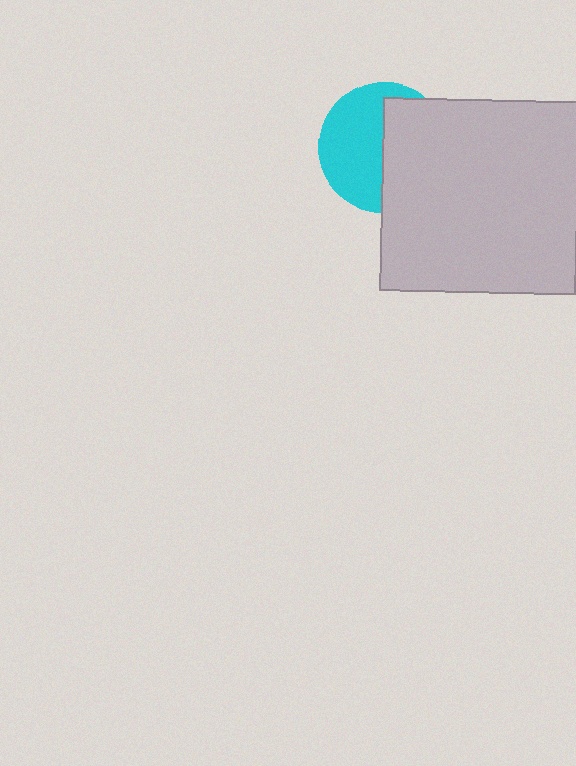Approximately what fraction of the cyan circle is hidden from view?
Roughly 48% of the cyan circle is hidden behind the light gray rectangle.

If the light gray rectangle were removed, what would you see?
You would see the complete cyan circle.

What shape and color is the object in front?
The object in front is a light gray rectangle.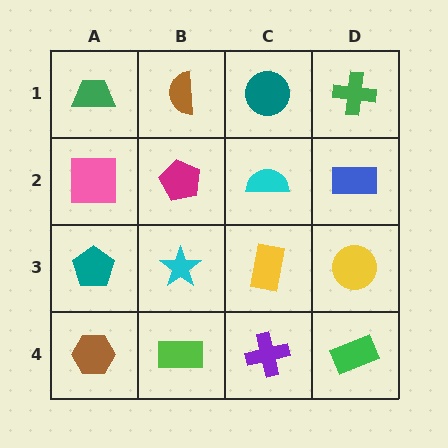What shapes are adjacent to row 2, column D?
A green cross (row 1, column D), a yellow circle (row 3, column D), a cyan semicircle (row 2, column C).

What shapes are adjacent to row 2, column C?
A teal circle (row 1, column C), a yellow rectangle (row 3, column C), a magenta pentagon (row 2, column B), a blue rectangle (row 2, column D).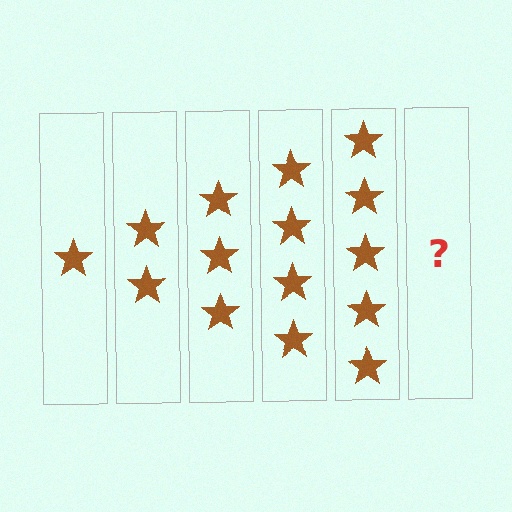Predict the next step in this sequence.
The next step is 6 stars.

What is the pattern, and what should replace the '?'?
The pattern is that each step adds one more star. The '?' should be 6 stars.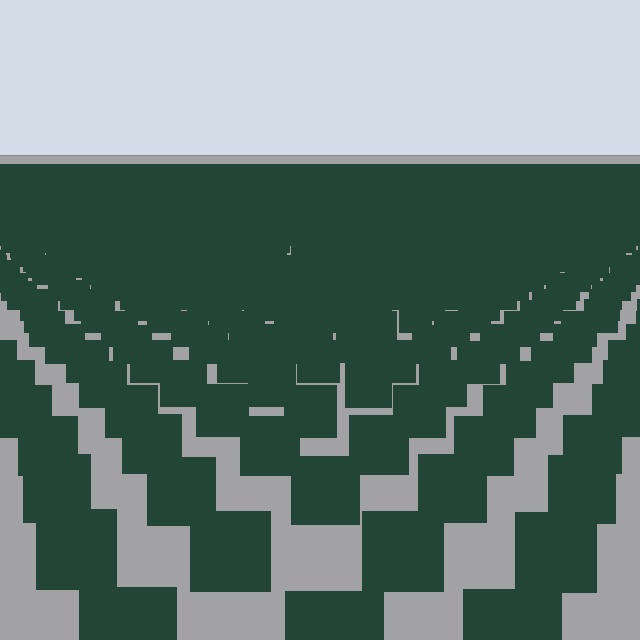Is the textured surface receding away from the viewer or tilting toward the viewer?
The surface is receding away from the viewer. Texture elements get smaller and denser toward the top.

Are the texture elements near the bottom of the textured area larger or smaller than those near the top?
Larger. Near the bottom, elements are closer to the viewer and appear at a bigger on-screen size.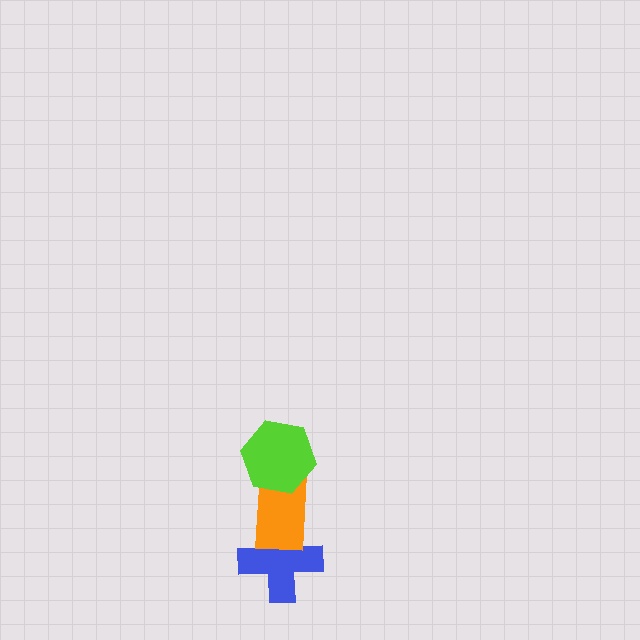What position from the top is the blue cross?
The blue cross is 3rd from the top.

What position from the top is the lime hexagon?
The lime hexagon is 1st from the top.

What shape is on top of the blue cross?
The orange rectangle is on top of the blue cross.